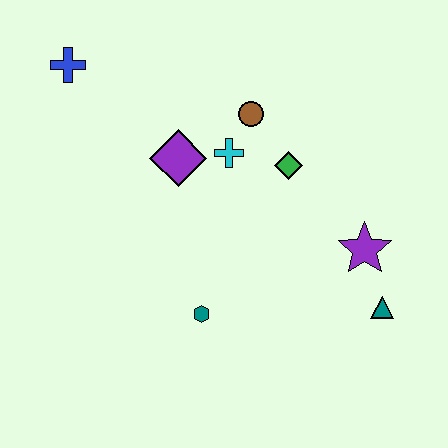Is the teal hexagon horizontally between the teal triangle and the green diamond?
No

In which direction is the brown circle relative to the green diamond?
The brown circle is above the green diamond.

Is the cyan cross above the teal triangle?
Yes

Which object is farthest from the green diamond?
The blue cross is farthest from the green diamond.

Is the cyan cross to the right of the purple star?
No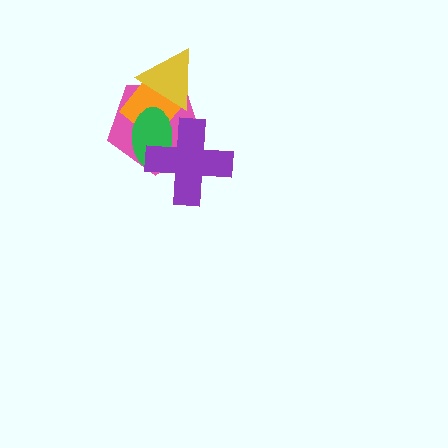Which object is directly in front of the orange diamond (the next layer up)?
The green ellipse is directly in front of the orange diamond.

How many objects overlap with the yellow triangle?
2 objects overlap with the yellow triangle.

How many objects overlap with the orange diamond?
4 objects overlap with the orange diamond.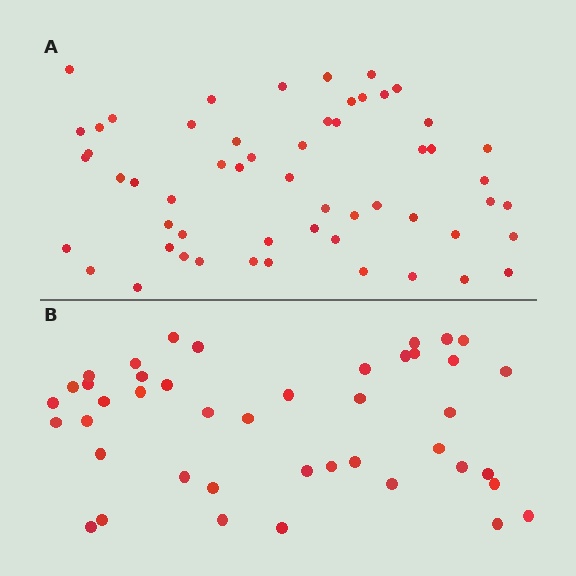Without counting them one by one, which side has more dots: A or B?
Region A (the top region) has more dots.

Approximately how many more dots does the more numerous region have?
Region A has approximately 15 more dots than region B.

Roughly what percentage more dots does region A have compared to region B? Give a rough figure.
About 30% more.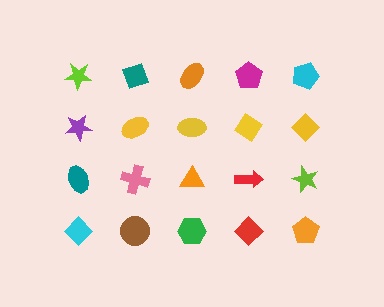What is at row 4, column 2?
A brown circle.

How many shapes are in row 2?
5 shapes.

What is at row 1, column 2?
A teal diamond.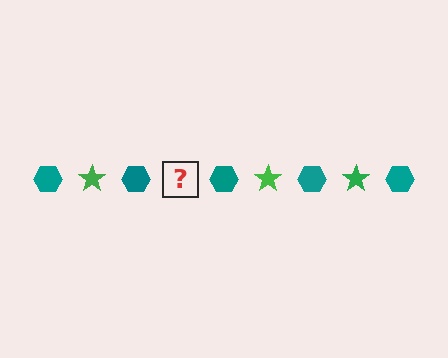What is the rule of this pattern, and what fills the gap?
The rule is that the pattern alternates between teal hexagon and green star. The gap should be filled with a green star.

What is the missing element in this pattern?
The missing element is a green star.